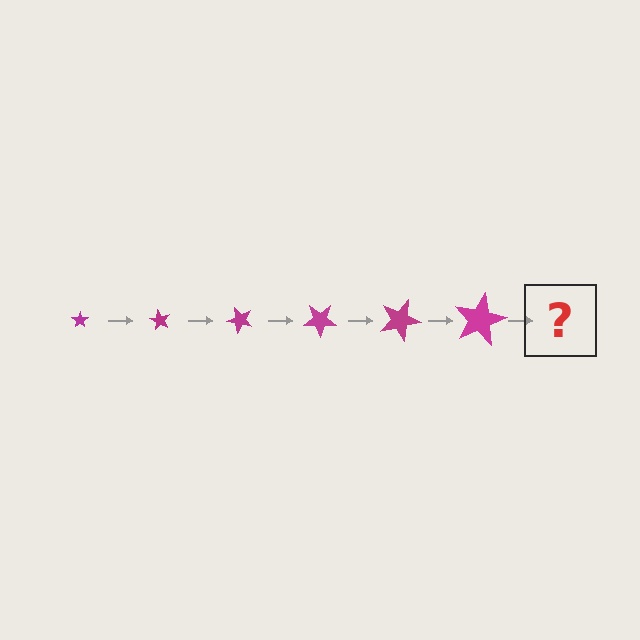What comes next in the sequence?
The next element should be a star, larger than the previous one and rotated 360 degrees from the start.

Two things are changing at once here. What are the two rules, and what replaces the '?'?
The two rules are that the star grows larger each step and it rotates 60 degrees each step. The '?' should be a star, larger than the previous one and rotated 360 degrees from the start.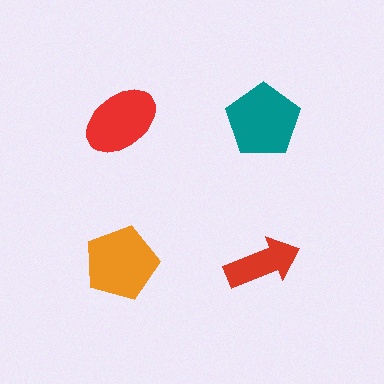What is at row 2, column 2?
A red arrow.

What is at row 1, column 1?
A red ellipse.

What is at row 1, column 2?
A teal pentagon.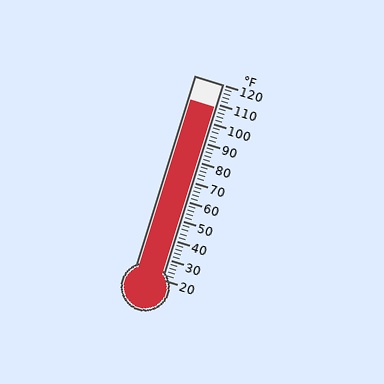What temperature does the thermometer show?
The thermometer shows approximately 108°F.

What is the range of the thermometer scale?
The thermometer scale ranges from 20°F to 120°F.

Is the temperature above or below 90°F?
The temperature is above 90°F.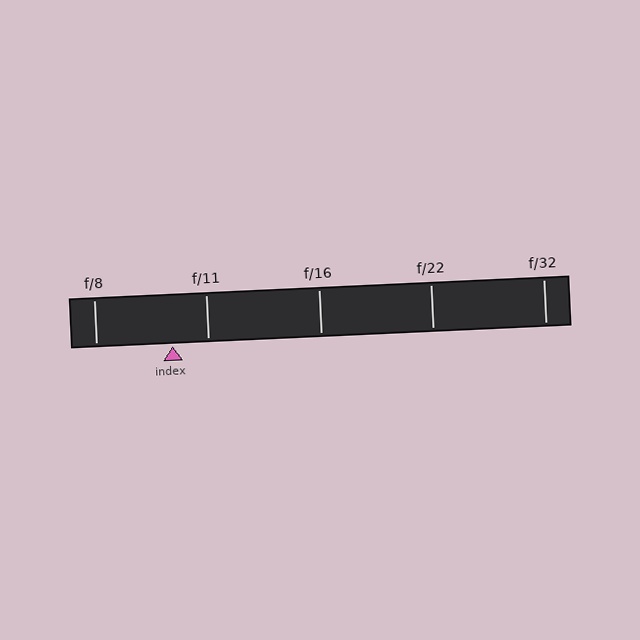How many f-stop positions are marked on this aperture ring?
There are 5 f-stop positions marked.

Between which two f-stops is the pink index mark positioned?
The index mark is between f/8 and f/11.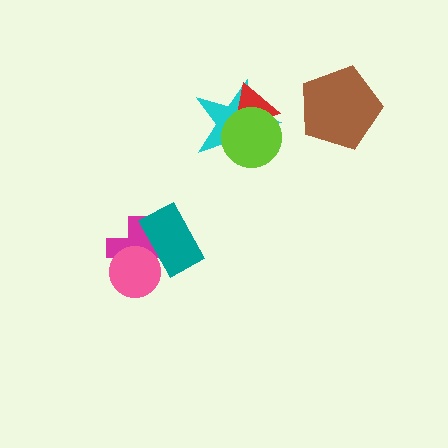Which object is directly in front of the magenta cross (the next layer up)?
The pink circle is directly in front of the magenta cross.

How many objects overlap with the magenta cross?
2 objects overlap with the magenta cross.